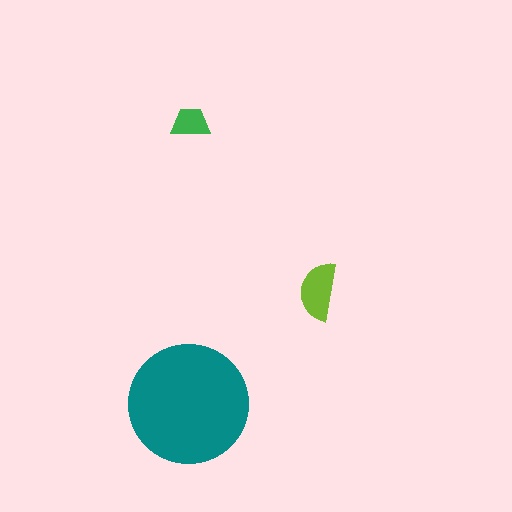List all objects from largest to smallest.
The teal circle, the lime semicircle, the green trapezoid.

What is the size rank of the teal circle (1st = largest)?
1st.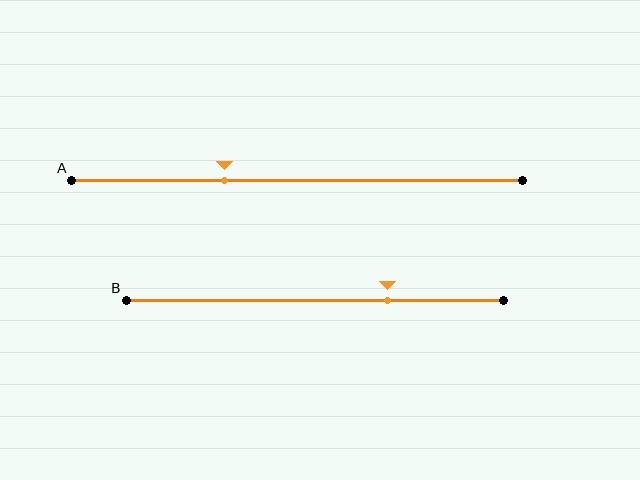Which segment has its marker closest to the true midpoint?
Segment A has its marker closest to the true midpoint.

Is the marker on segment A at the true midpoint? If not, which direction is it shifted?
No, the marker on segment A is shifted to the left by about 16% of the segment length.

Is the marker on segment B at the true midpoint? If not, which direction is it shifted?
No, the marker on segment B is shifted to the right by about 19% of the segment length.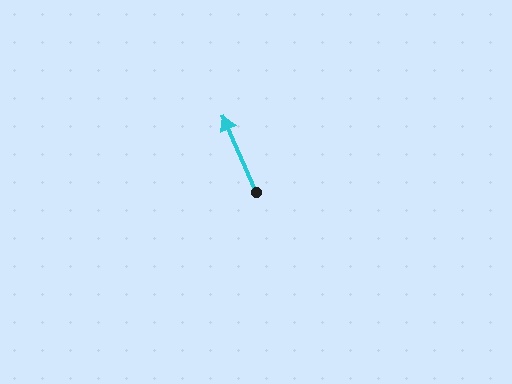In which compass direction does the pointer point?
Northwest.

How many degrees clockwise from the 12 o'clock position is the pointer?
Approximately 337 degrees.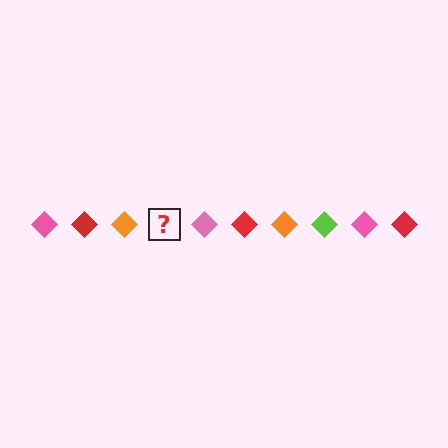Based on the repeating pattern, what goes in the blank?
The blank should be a lime diamond.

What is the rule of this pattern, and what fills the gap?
The rule is that the pattern cycles through pink, red, orange, lime diamonds. The gap should be filled with a lime diamond.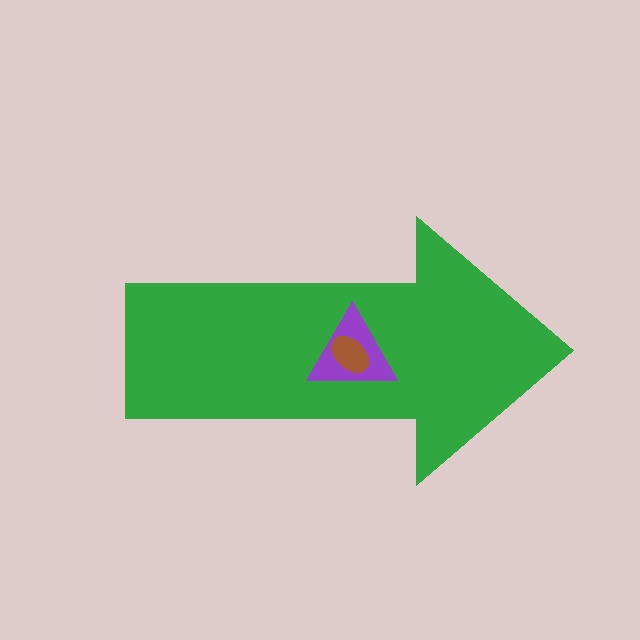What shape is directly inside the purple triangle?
The brown ellipse.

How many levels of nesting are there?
3.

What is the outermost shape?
The green arrow.